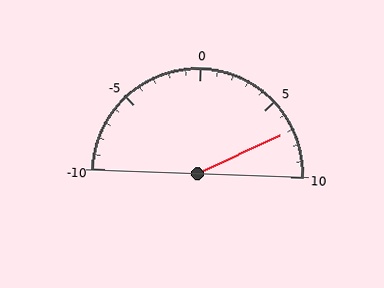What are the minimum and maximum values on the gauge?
The gauge ranges from -10 to 10.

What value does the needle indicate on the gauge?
The needle indicates approximately 7.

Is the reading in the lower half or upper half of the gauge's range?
The reading is in the upper half of the range (-10 to 10).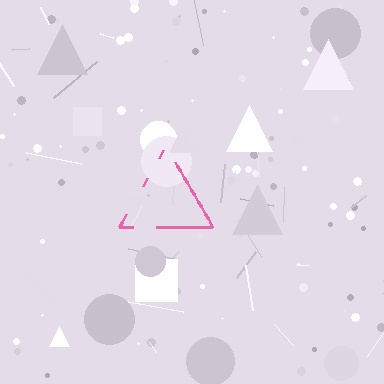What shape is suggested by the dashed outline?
The dashed outline suggests a triangle.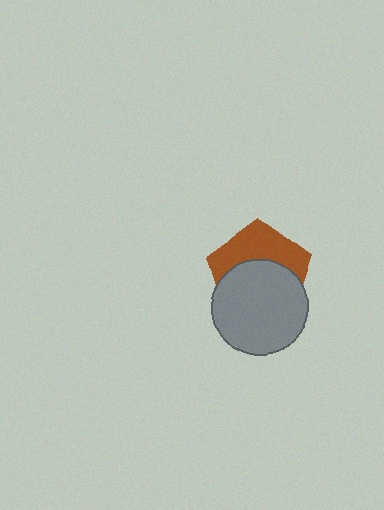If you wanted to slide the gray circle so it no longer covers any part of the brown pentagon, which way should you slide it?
Slide it down — that is the most direct way to separate the two shapes.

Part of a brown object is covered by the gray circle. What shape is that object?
It is a pentagon.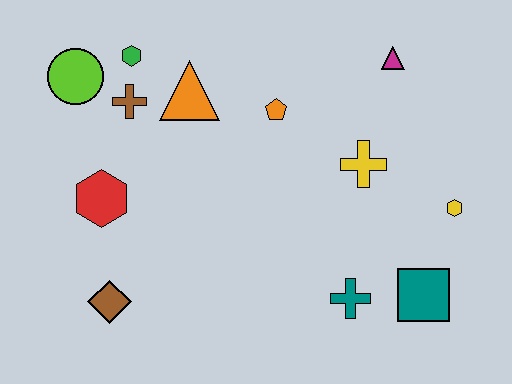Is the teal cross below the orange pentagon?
Yes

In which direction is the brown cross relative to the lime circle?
The brown cross is to the right of the lime circle.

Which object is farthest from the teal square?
The lime circle is farthest from the teal square.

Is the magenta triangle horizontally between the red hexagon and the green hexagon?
No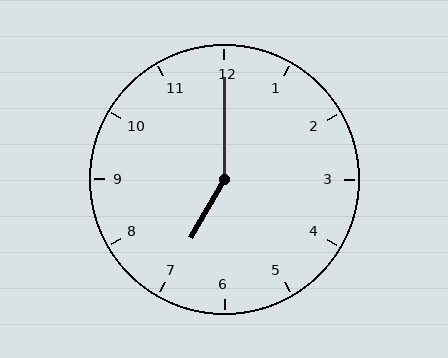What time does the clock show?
7:00.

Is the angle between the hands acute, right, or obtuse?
It is obtuse.